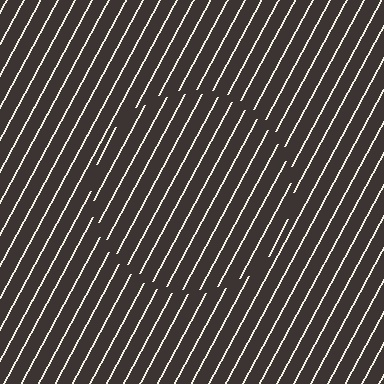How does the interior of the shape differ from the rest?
The interior of the shape contains the same grating, shifted by half a period — the contour is defined by the phase discontinuity where line-ends from the inner and outer gratings abut.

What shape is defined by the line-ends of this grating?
An illusory circle. The interior of the shape contains the same grating, shifted by half a period — the contour is defined by the phase discontinuity where line-ends from the inner and outer gratings abut.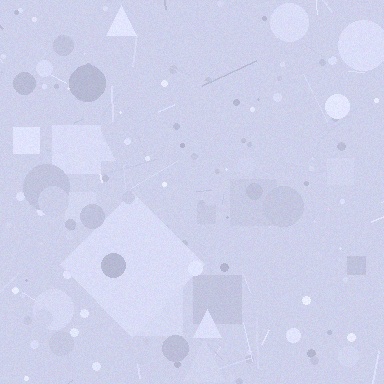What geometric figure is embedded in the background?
A diamond is embedded in the background.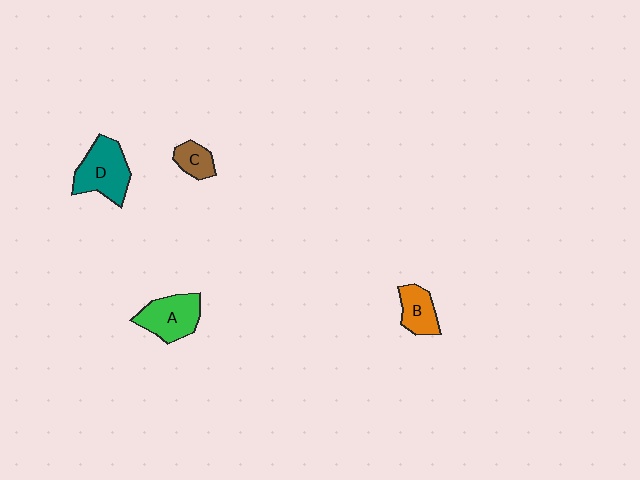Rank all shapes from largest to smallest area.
From largest to smallest: D (teal), A (green), B (orange), C (brown).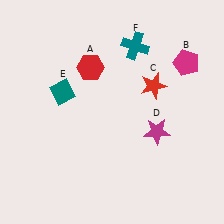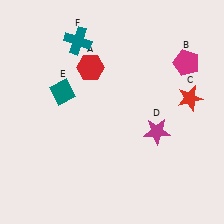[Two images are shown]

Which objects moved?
The objects that moved are: the red star (C), the teal cross (F).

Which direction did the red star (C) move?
The red star (C) moved right.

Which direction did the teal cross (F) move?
The teal cross (F) moved left.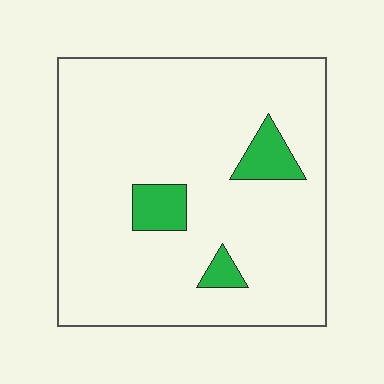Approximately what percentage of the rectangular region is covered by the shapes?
Approximately 10%.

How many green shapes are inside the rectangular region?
3.